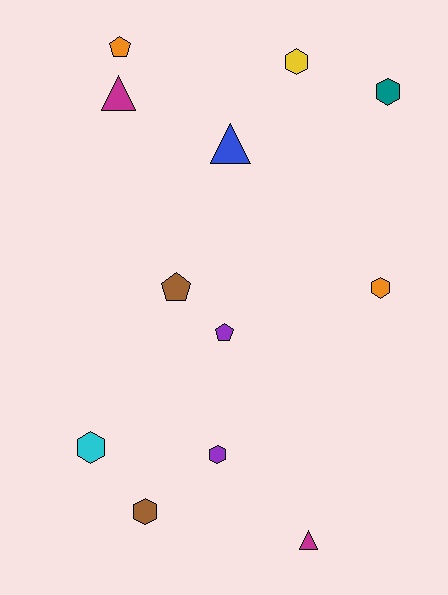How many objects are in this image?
There are 12 objects.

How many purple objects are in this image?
There are 2 purple objects.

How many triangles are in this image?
There are 3 triangles.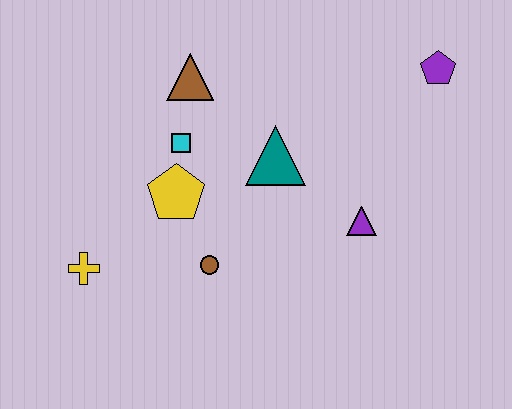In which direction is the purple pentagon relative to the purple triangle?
The purple pentagon is above the purple triangle.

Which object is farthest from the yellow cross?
The purple pentagon is farthest from the yellow cross.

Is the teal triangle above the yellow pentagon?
Yes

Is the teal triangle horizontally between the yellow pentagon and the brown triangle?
No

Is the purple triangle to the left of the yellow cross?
No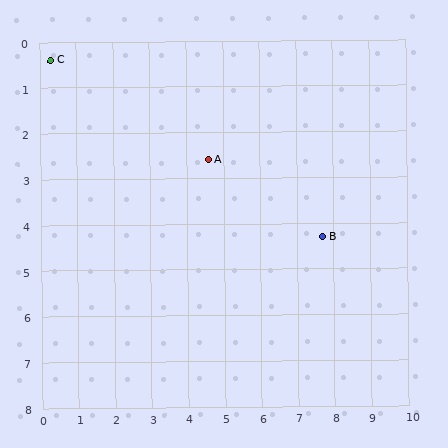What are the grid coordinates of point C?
Point C is at approximately (0.3, 0.4).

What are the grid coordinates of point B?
Point B is at approximately (7.7, 4.3).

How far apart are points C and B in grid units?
Points C and B are about 8.4 grid units apart.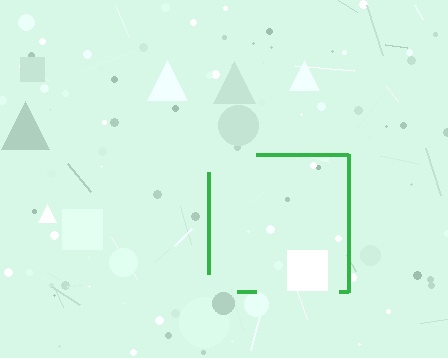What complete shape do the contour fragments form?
The contour fragments form a square.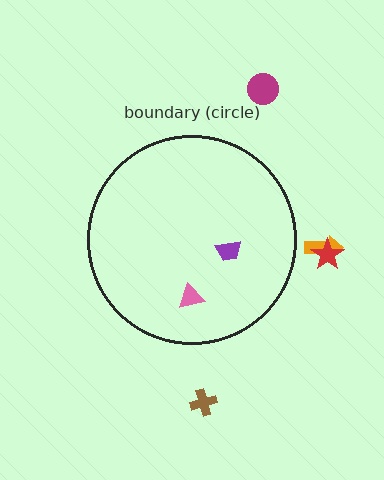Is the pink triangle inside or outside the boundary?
Inside.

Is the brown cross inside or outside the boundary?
Outside.